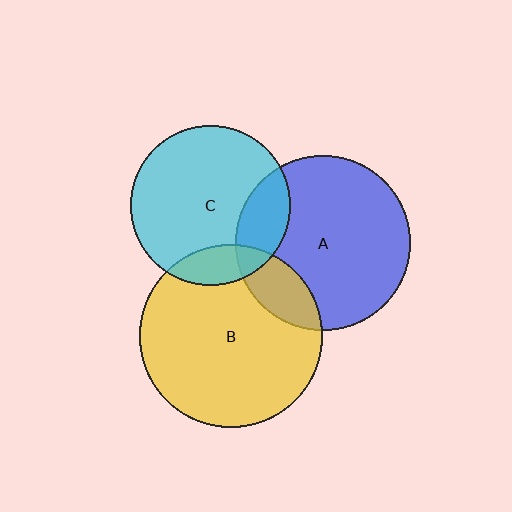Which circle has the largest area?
Circle B (yellow).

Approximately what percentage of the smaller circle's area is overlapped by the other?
Approximately 15%.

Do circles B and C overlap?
Yes.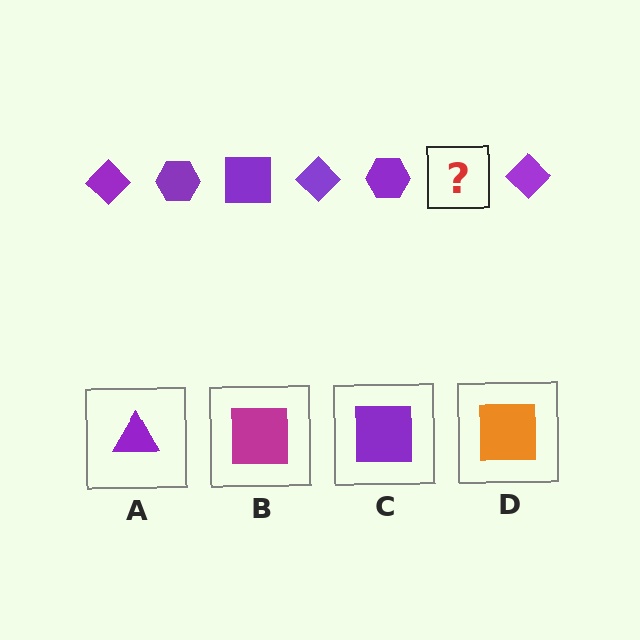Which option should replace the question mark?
Option C.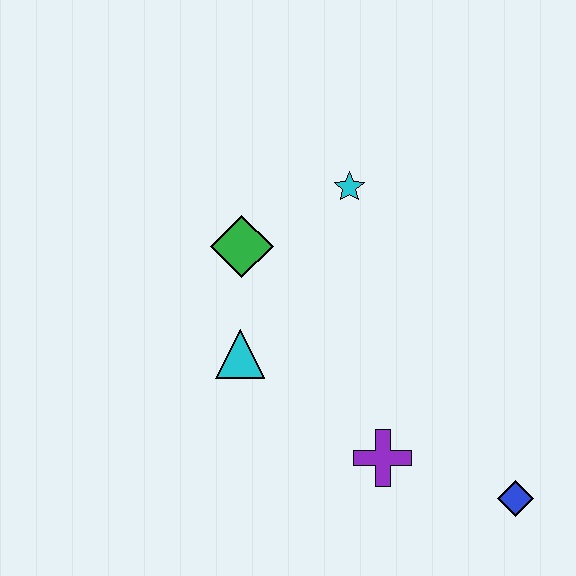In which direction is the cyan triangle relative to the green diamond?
The cyan triangle is below the green diamond.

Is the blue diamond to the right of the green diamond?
Yes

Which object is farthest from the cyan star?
The blue diamond is farthest from the cyan star.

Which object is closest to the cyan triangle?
The green diamond is closest to the cyan triangle.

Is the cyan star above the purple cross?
Yes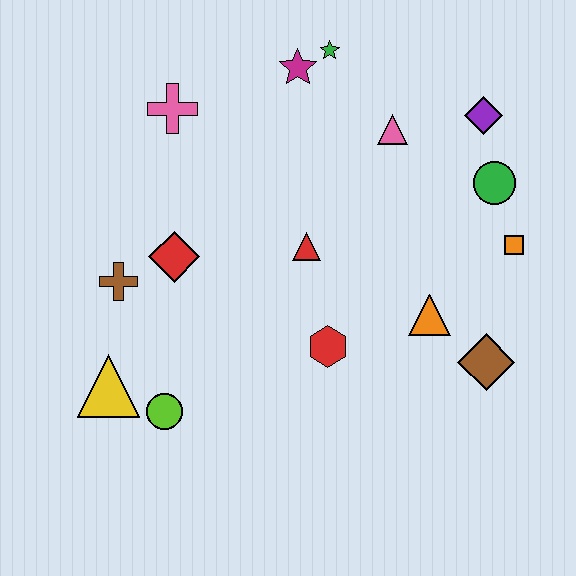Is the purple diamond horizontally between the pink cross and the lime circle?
No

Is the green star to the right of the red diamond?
Yes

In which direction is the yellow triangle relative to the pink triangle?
The yellow triangle is to the left of the pink triangle.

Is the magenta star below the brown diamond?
No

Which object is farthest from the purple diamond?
The yellow triangle is farthest from the purple diamond.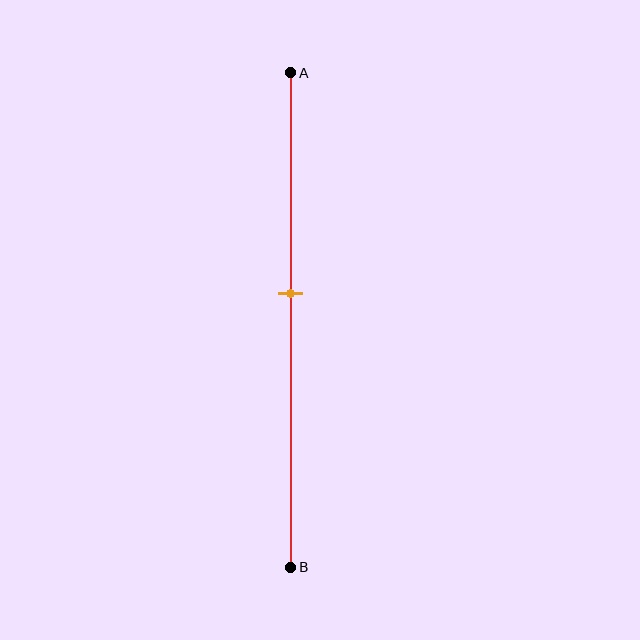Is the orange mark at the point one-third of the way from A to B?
No, the mark is at about 45% from A, not at the 33% one-third point.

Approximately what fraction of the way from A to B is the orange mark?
The orange mark is approximately 45% of the way from A to B.